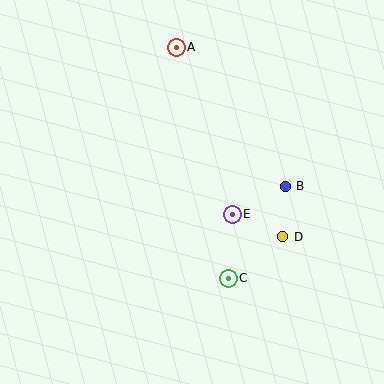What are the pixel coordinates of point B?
Point B is at (285, 186).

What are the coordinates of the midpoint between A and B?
The midpoint between A and B is at (231, 117).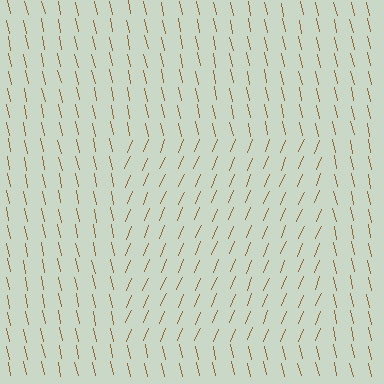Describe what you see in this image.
The image is filled with small brown line segments. A rectangle region in the image has lines oriented differently from the surrounding lines, creating a visible texture boundary.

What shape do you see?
I see a rectangle.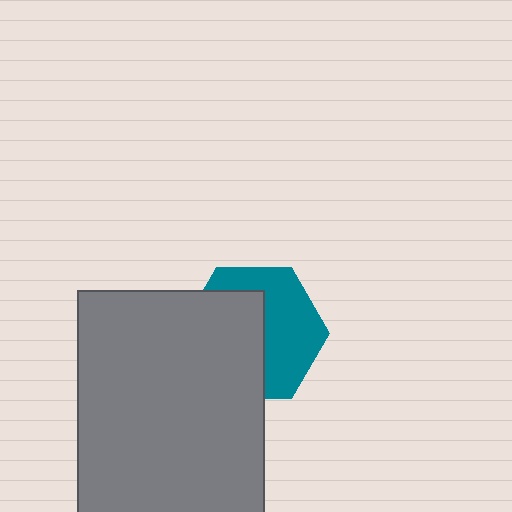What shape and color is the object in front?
The object in front is a gray rectangle.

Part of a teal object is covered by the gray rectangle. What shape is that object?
It is a hexagon.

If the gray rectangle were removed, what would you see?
You would see the complete teal hexagon.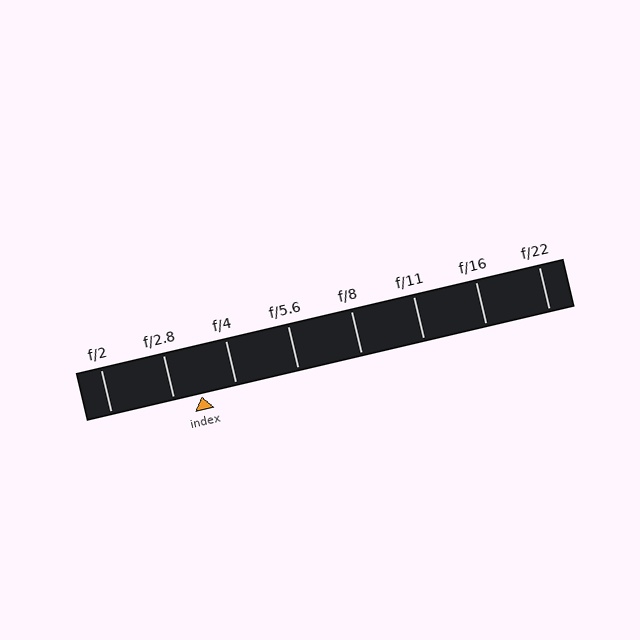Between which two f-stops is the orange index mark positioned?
The index mark is between f/2.8 and f/4.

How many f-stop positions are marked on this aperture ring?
There are 8 f-stop positions marked.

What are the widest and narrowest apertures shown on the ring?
The widest aperture shown is f/2 and the narrowest is f/22.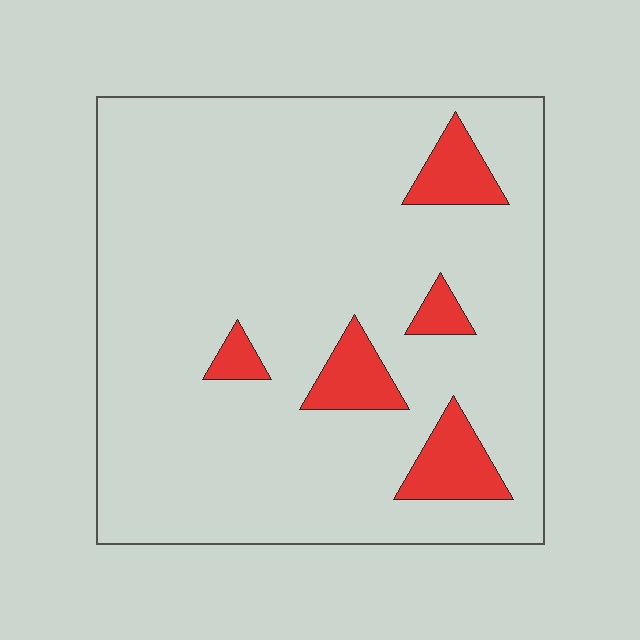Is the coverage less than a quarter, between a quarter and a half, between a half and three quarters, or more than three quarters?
Less than a quarter.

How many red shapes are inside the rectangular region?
5.